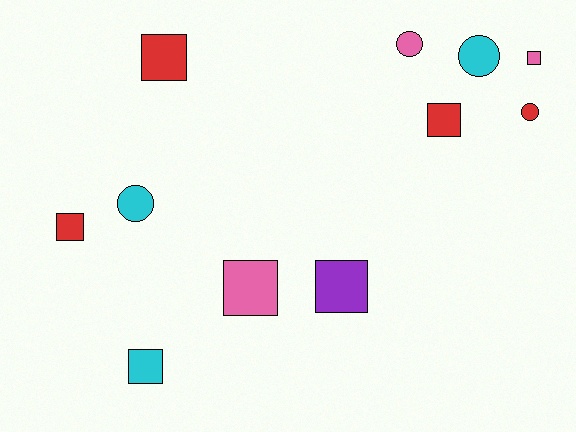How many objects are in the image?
There are 11 objects.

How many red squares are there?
There are 3 red squares.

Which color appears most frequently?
Red, with 4 objects.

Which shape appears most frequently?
Square, with 7 objects.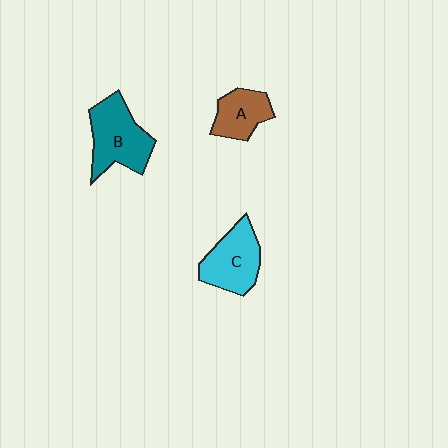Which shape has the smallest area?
Shape A (brown).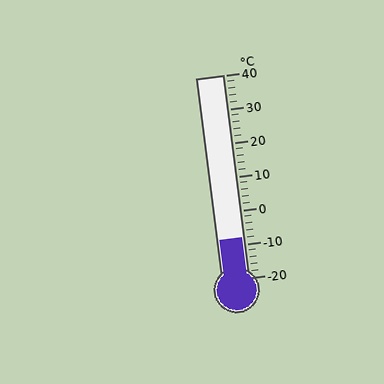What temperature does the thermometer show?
The thermometer shows approximately -8°C.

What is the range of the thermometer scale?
The thermometer scale ranges from -20°C to 40°C.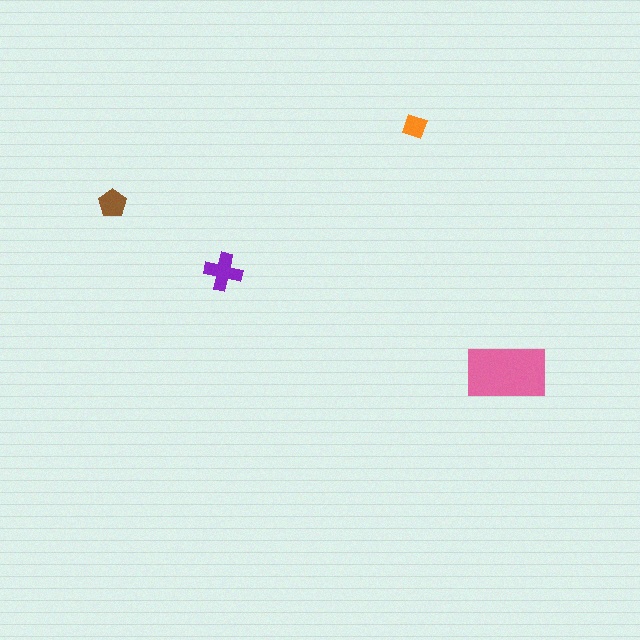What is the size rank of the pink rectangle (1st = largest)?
1st.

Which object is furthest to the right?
The pink rectangle is rightmost.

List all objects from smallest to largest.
The orange diamond, the brown pentagon, the purple cross, the pink rectangle.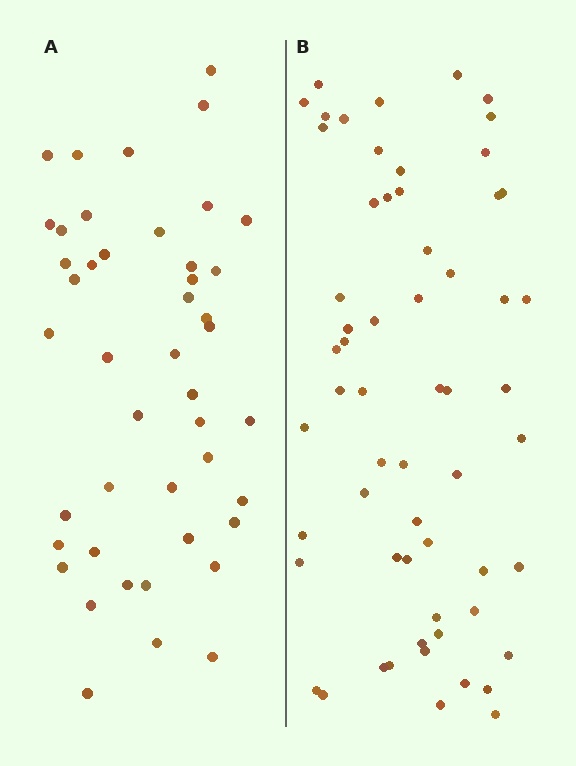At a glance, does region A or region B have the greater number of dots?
Region B (the right region) has more dots.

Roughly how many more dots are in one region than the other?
Region B has approximately 15 more dots than region A.